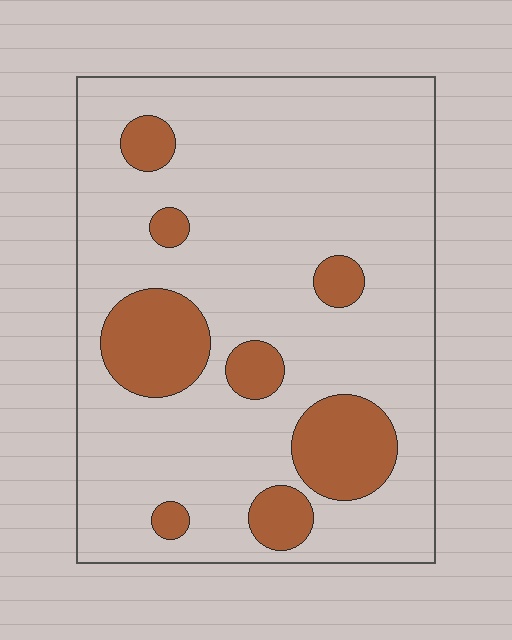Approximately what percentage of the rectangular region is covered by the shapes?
Approximately 20%.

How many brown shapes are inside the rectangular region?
8.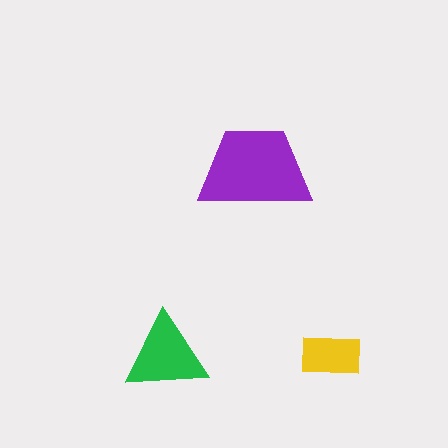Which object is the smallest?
The yellow rectangle.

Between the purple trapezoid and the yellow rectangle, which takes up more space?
The purple trapezoid.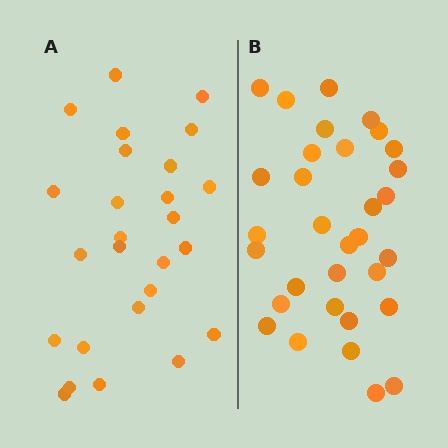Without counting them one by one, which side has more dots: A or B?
Region B (the right region) has more dots.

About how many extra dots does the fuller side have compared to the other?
Region B has about 6 more dots than region A.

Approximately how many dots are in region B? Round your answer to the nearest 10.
About 30 dots. (The exact count is 32, which rounds to 30.)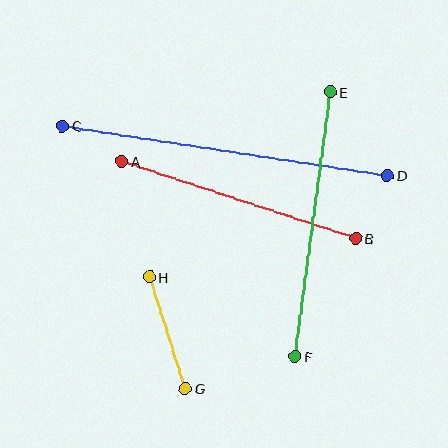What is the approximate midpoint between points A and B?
The midpoint is at approximately (239, 200) pixels.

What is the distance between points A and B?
The distance is approximately 247 pixels.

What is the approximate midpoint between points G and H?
The midpoint is at approximately (168, 333) pixels.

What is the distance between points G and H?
The distance is approximately 117 pixels.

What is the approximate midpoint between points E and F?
The midpoint is at approximately (313, 224) pixels.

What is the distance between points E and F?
The distance is approximately 267 pixels.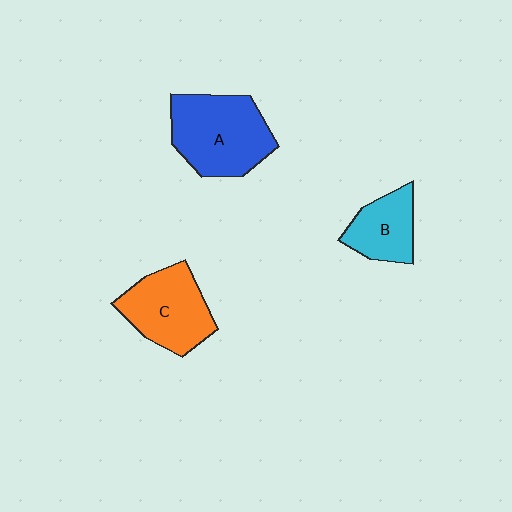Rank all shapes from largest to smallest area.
From largest to smallest: A (blue), C (orange), B (cyan).